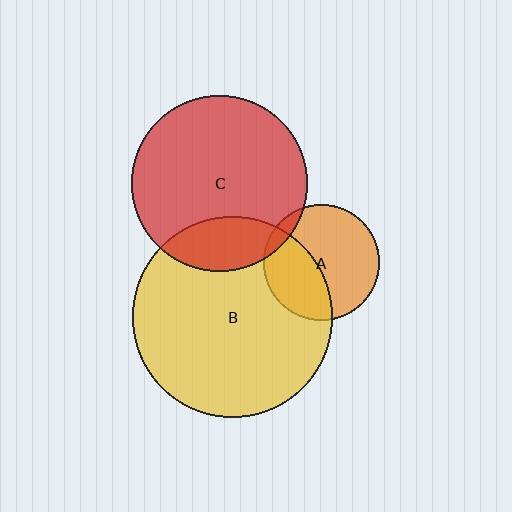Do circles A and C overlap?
Yes.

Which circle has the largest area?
Circle B (yellow).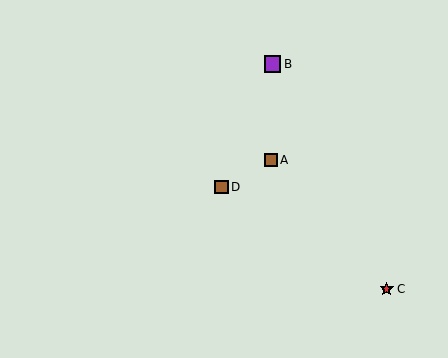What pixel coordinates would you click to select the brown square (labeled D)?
Click at (222, 187) to select the brown square D.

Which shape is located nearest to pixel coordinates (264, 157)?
The brown square (labeled A) at (271, 160) is nearest to that location.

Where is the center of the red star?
The center of the red star is at (387, 289).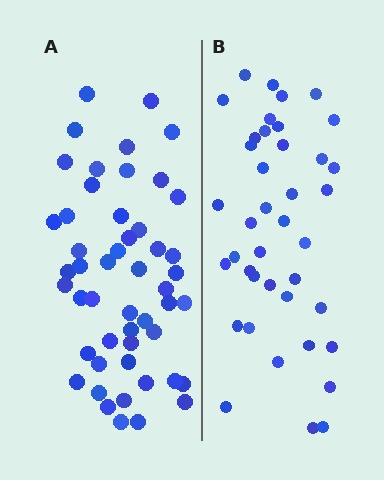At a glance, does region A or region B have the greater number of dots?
Region A (the left region) has more dots.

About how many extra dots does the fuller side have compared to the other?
Region A has roughly 10 or so more dots than region B.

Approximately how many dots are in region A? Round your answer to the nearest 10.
About 50 dots.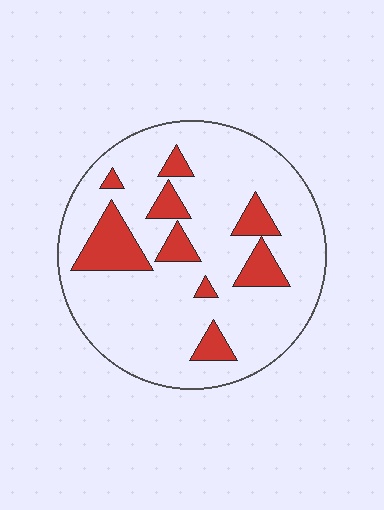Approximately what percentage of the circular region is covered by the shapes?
Approximately 20%.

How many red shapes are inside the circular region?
9.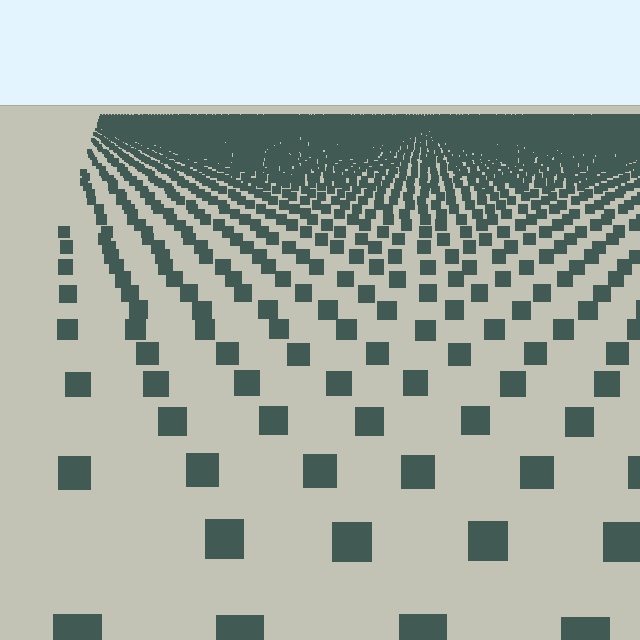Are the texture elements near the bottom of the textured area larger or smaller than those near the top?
Larger. Near the bottom, elements are closer to the viewer and appear at a bigger on-screen size.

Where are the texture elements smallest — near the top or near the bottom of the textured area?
Near the top.